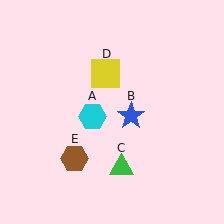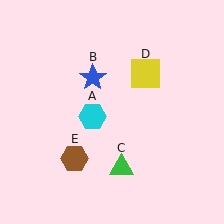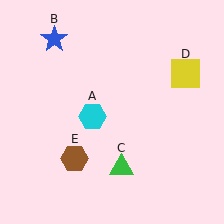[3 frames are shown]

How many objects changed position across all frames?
2 objects changed position: blue star (object B), yellow square (object D).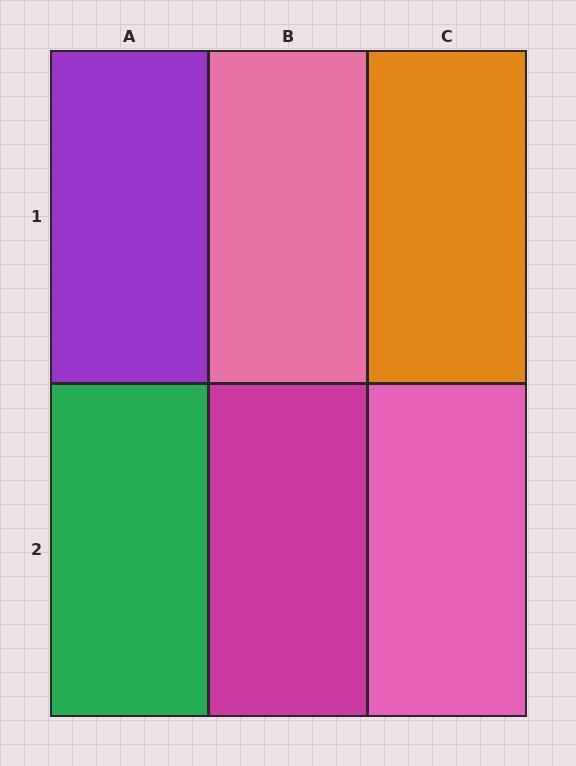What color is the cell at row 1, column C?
Orange.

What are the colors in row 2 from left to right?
Green, magenta, pink.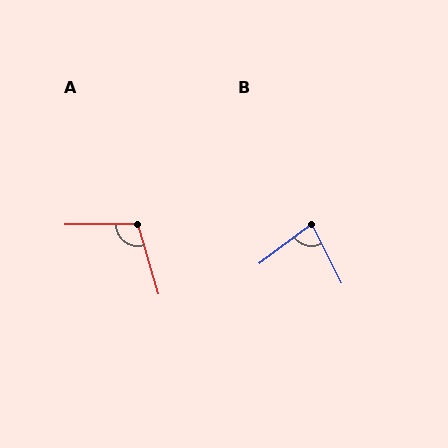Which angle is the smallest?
B, at approximately 79 degrees.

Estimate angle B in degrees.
Approximately 79 degrees.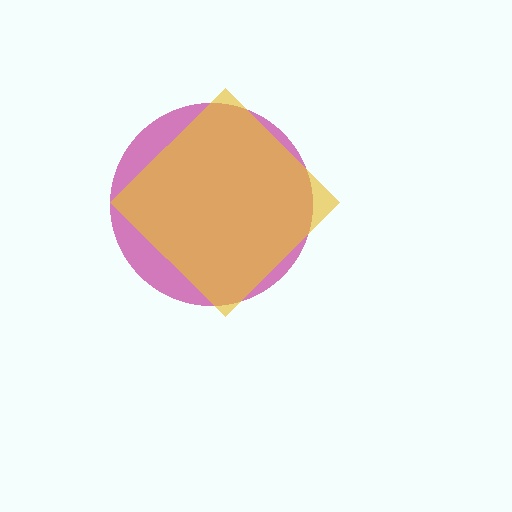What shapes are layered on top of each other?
The layered shapes are: a magenta circle, a yellow diamond.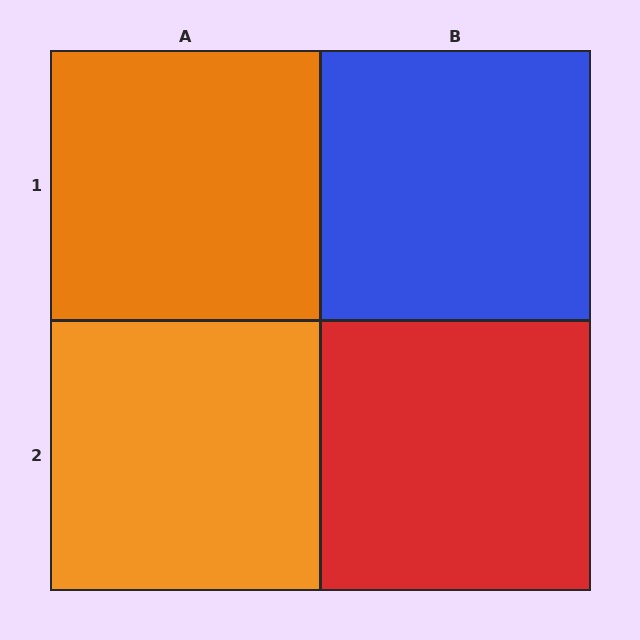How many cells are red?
1 cell is red.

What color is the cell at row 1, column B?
Blue.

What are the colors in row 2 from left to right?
Orange, red.